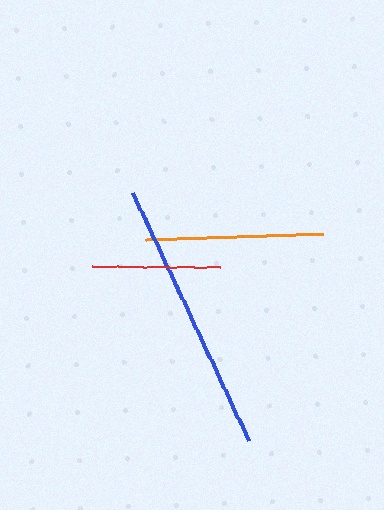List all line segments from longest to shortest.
From longest to shortest: blue, orange, red.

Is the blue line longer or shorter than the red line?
The blue line is longer than the red line.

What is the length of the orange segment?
The orange segment is approximately 178 pixels long.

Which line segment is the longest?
The blue line is the longest at approximately 275 pixels.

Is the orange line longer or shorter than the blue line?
The blue line is longer than the orange line.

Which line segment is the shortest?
The red line is the shortest at approximately 129 pixels.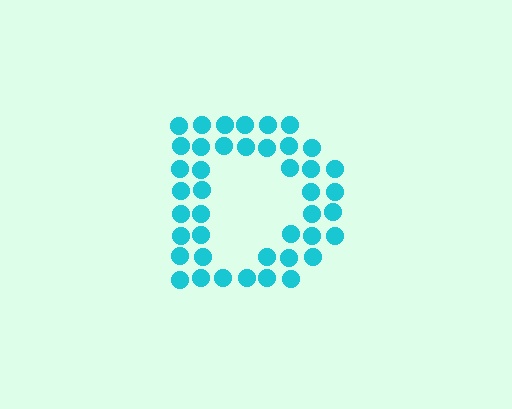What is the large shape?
The large shape is the letter D.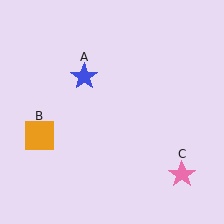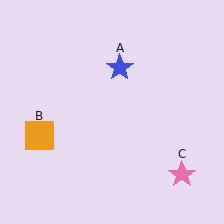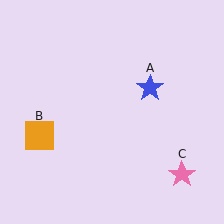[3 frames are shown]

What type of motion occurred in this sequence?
The blue star (object A) rotated clockwise around the center of the scene.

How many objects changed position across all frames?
1 object changed position: blue star (object A).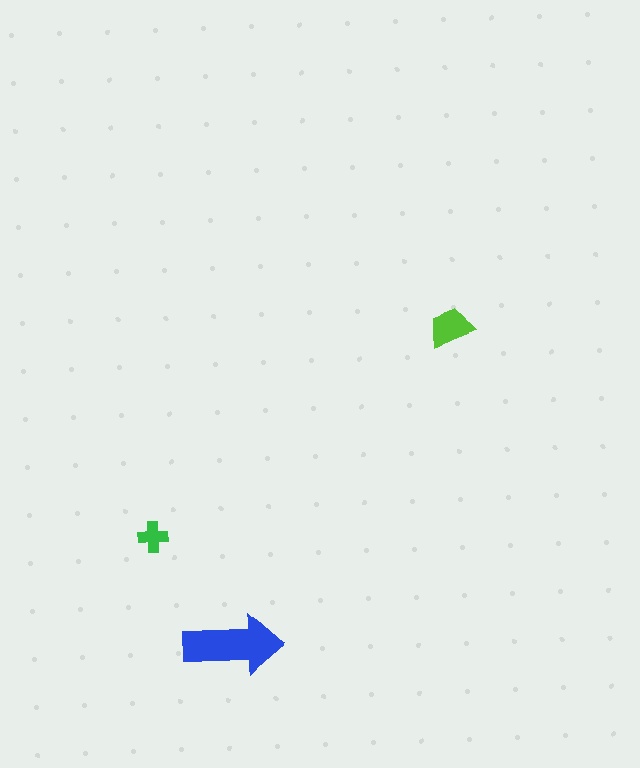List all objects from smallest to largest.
The green cross, the lime trapezoid, the blue arrow.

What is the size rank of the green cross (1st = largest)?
3rd.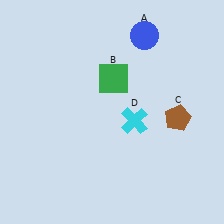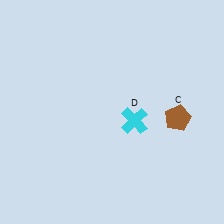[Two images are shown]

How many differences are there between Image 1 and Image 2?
There are 2 differences between the two images.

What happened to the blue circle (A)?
The blue circle (A) was removed in Image 2. It was in the top-right area of Image 1.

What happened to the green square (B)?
The green square (B) was removed in Image 2. It was in the top-right area of Image 1.